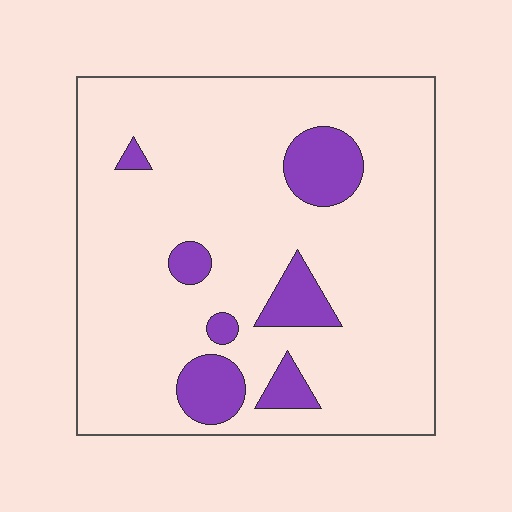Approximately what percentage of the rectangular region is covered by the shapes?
Approximately 15%.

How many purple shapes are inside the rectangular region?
7.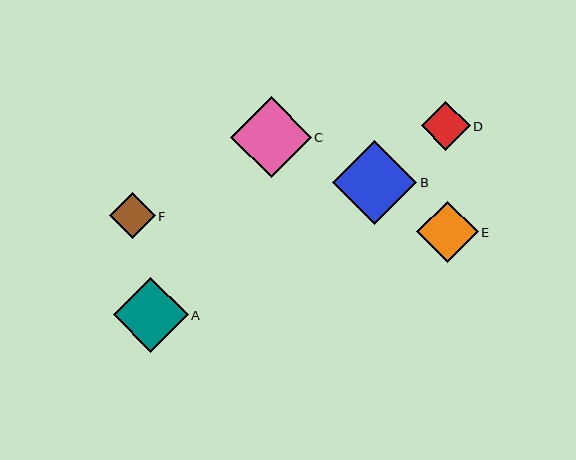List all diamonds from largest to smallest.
From largest to smallest: B, C, A, E, D, F.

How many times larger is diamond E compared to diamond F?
Diamond E is approximately 1.3 times the size of diamond F.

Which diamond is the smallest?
Diamond F is the smallest with a size of approximately 46 pixels.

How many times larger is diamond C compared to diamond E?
Diamond C is approximately 1.3 times the size of diamond E.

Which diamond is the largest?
Diamond B is the largest with a size of approximately 84 pixels.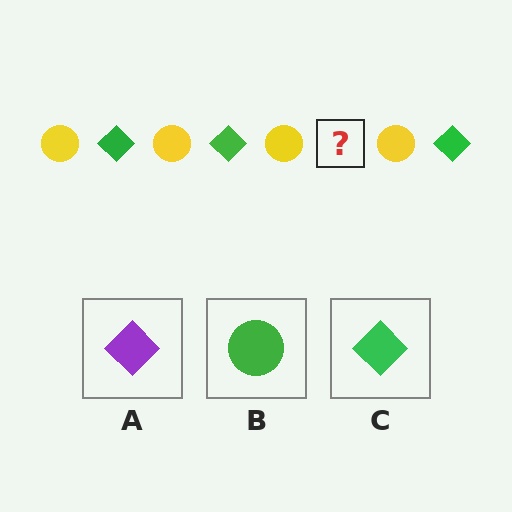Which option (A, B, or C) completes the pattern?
C.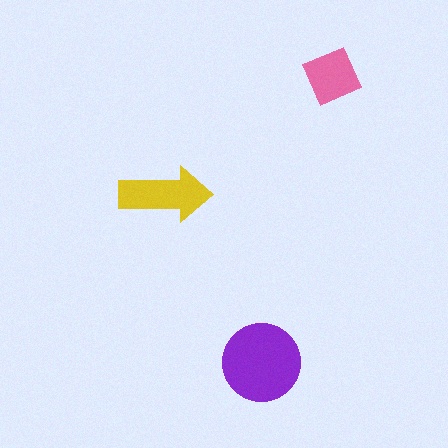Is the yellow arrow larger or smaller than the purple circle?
Smaller.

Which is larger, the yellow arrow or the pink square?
The yellow arrow.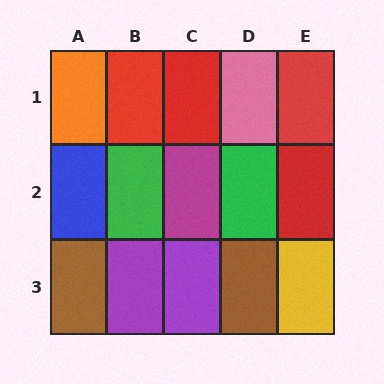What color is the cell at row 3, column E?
Yellow.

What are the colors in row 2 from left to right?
Blue, green, magenta, green, red.